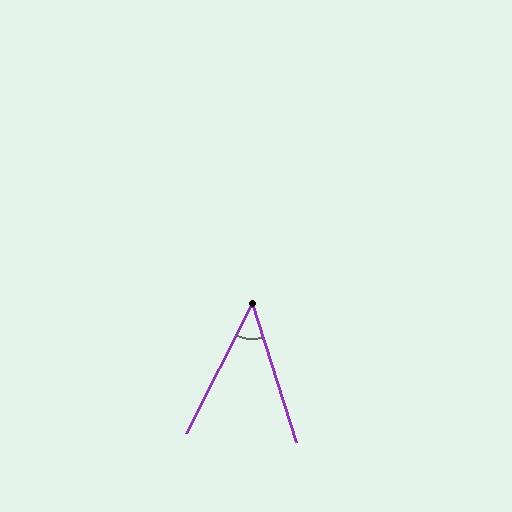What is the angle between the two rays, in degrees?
Approximately 45 degrees.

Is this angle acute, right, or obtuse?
It is acute.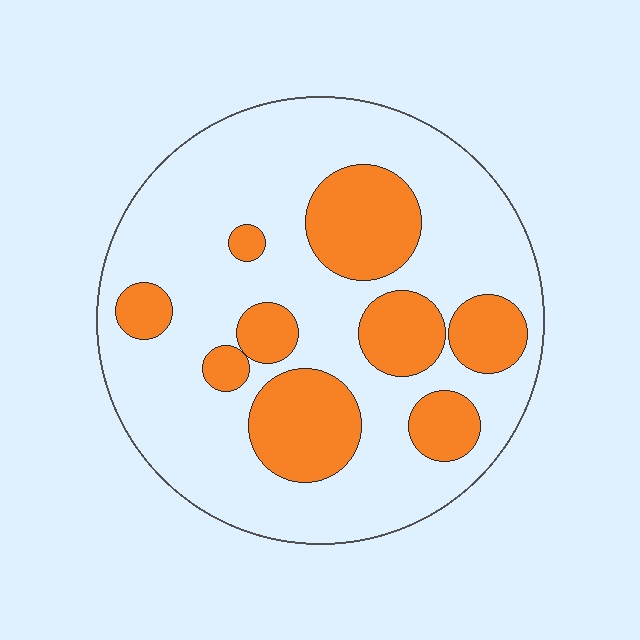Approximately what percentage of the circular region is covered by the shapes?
Approximately 30%.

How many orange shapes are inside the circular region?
9.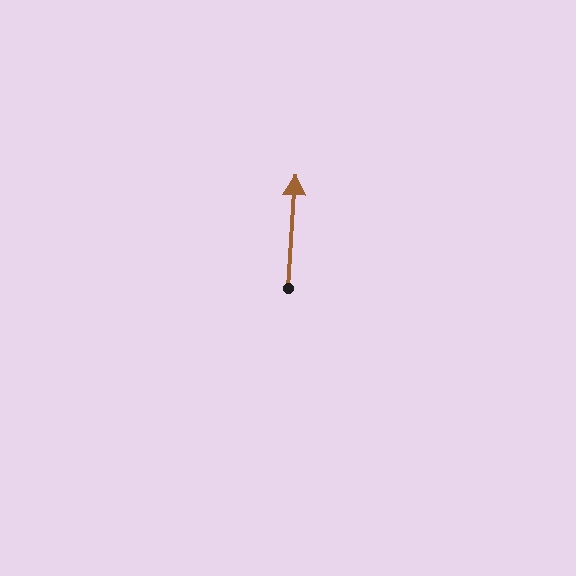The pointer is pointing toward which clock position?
Roughly 12 o'clock.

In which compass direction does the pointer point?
North.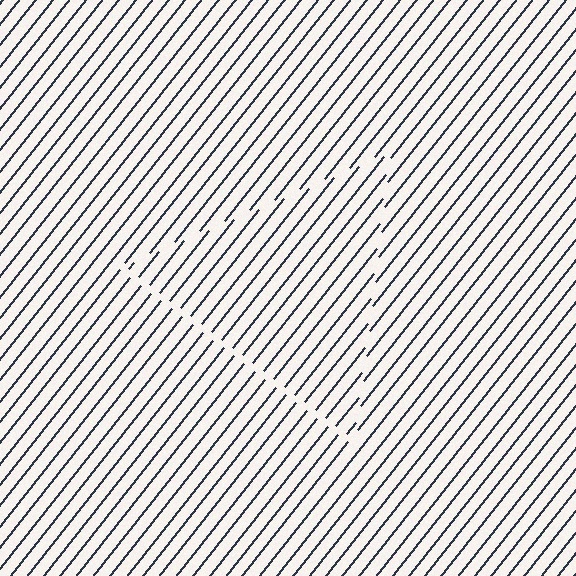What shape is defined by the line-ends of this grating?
An illusory triangle. The interior of the shape contains the same grating, shifted by half a period — the contour is defined by the phase discontinuity where line-ends from the inner and outer gratings abut.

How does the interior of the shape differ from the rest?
The interior of the shape contains the same grating, shifted by half a period — the contour is defined by the phase discontinuity where line-ends from the inner and outer gratings abut.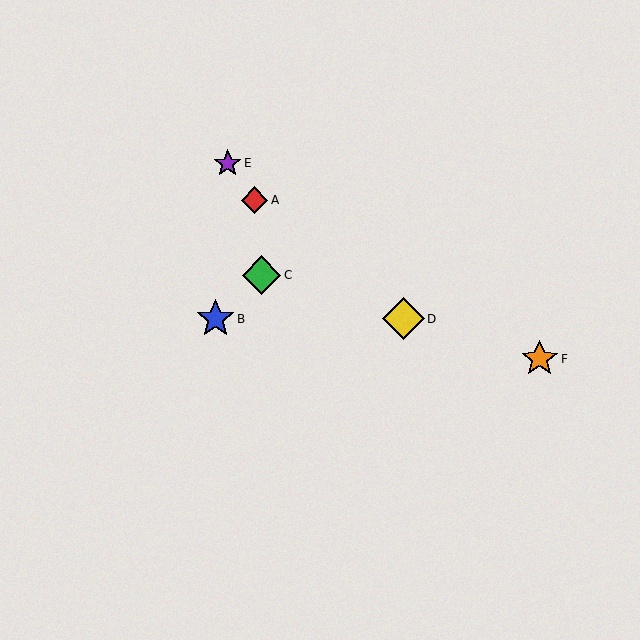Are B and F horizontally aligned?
No, B is at y≈319 and F is at y≈359.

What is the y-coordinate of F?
Object F is at y≈359.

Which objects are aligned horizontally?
Objects B, D are aligned horizontally.